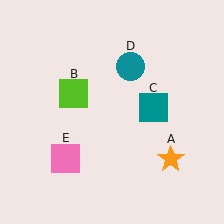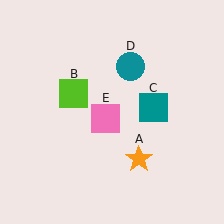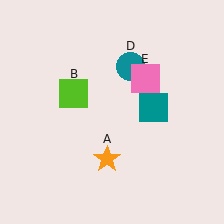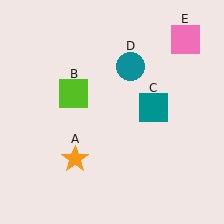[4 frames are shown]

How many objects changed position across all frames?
2 objects changed position: orange star (object A), pink square (object E).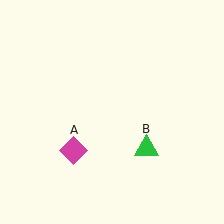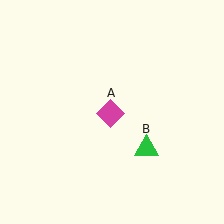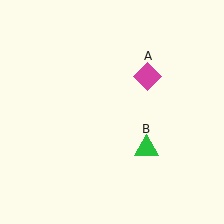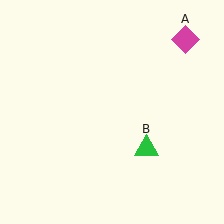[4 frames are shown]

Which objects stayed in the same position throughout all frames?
Green triangle (object B) remained stationary.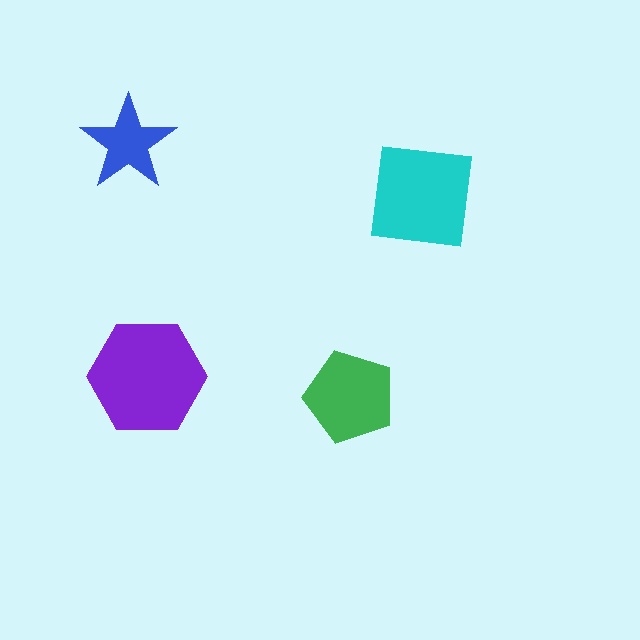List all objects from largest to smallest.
The purple hexagon, the cyan square, the green pentagon, the blue star.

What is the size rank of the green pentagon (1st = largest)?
3rd.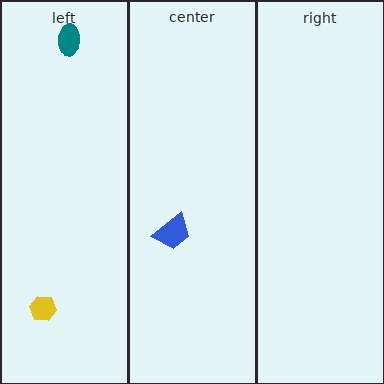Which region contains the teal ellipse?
The left region.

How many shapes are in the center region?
1.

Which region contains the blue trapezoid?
The center region.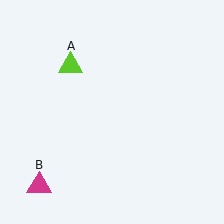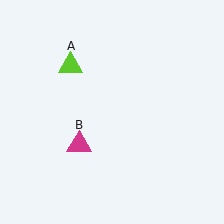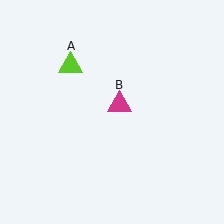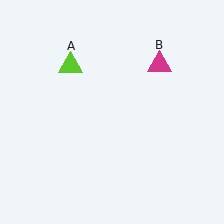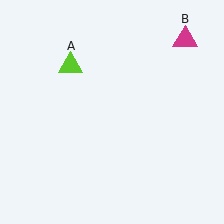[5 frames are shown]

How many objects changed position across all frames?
1 object changed position: magenta triangle (object B).